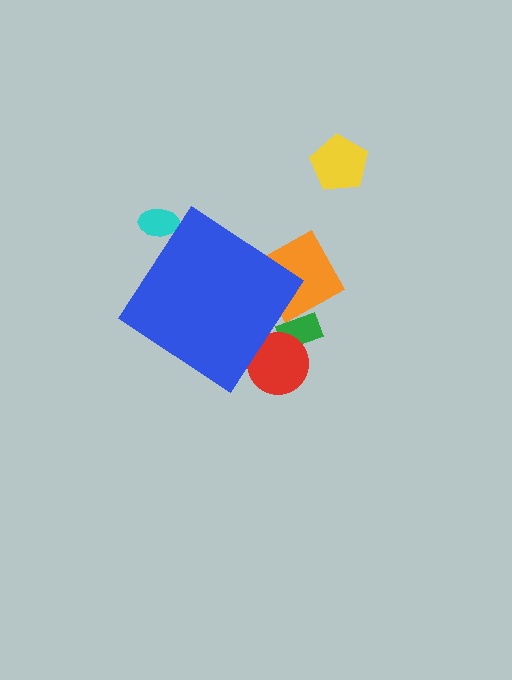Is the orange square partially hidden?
Yes, the orange square is partially hidden behind the blue diamond.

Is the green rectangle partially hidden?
Yes, the green rectangle is partially hidden behind the blue diamond.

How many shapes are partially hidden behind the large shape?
4 shapes are partially hidden.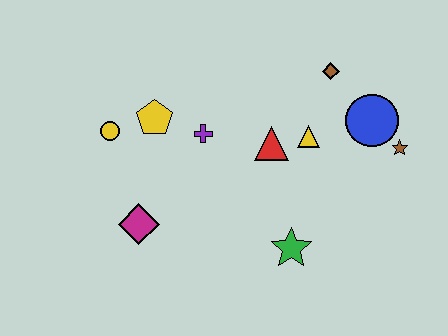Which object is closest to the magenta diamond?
The yellow circle is closest to the magenta diamond.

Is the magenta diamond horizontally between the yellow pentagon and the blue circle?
No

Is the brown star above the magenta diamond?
Yes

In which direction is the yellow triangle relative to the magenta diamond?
The yellow triangle is to the right of the magenta diamond.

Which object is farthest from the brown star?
The yellow circle is farthest from the brown star.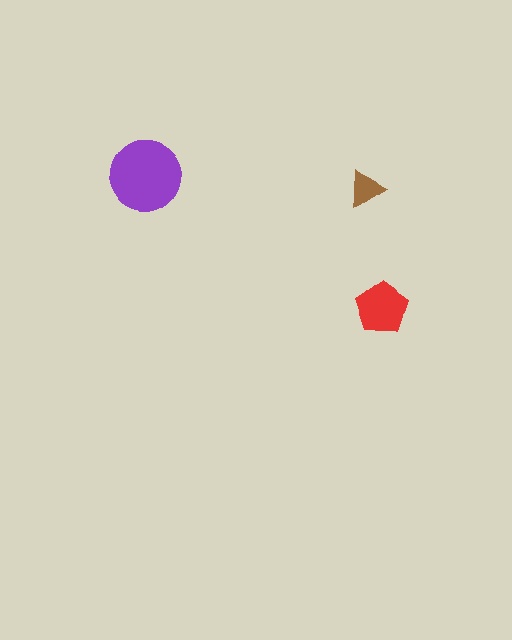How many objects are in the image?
There are 3 objects in the image.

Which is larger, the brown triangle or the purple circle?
The purple circle.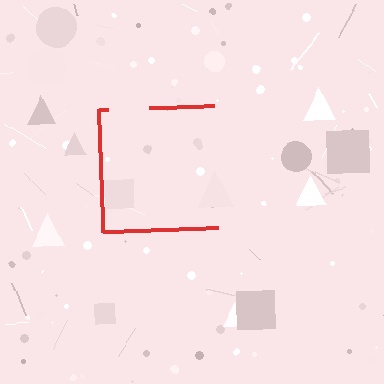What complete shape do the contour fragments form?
The contour fragments form a square.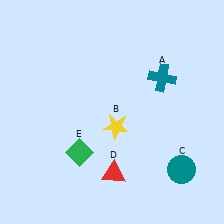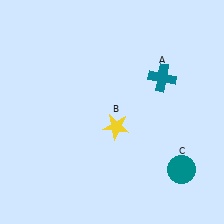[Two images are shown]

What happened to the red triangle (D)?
The red triangle (D) was removed in Image 2. It was in the bottom-right area of Image 1.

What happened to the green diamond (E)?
The green diamond (E) was removed in Image 2. It was in the bottom-left area of Image 1.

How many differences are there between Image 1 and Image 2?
There are 2 differences between the two images.